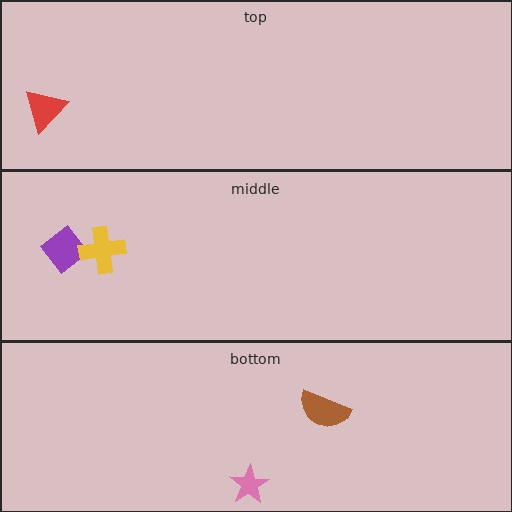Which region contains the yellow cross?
The middle region.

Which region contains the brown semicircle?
The bottom region.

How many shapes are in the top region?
1.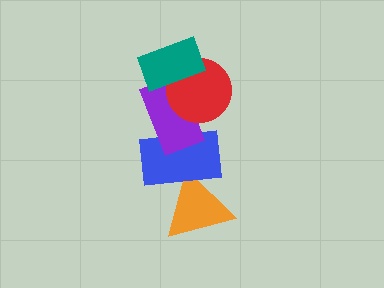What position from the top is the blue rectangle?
The blue rectangle is 4th from the top.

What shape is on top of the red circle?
The teal rectangle is on top of the red circle.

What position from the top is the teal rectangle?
The teal rectangle is 1st from the top.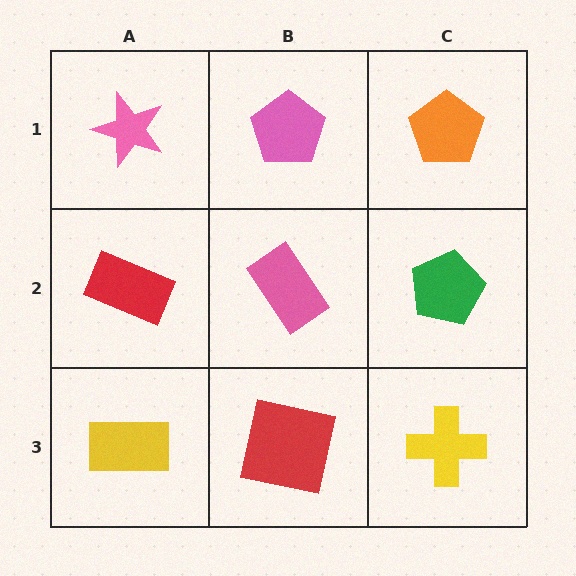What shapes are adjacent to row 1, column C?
A green pentagon (row 2, column C), a pink pentagon (row 1, column B).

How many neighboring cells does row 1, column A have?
2.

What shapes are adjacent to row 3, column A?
A red rectangle (row 2, column A), a red square (row 3, column B).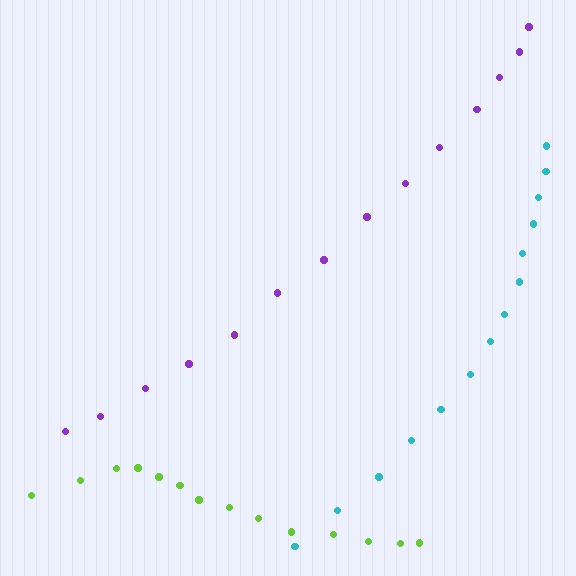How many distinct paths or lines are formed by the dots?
There are 3 distinct paths.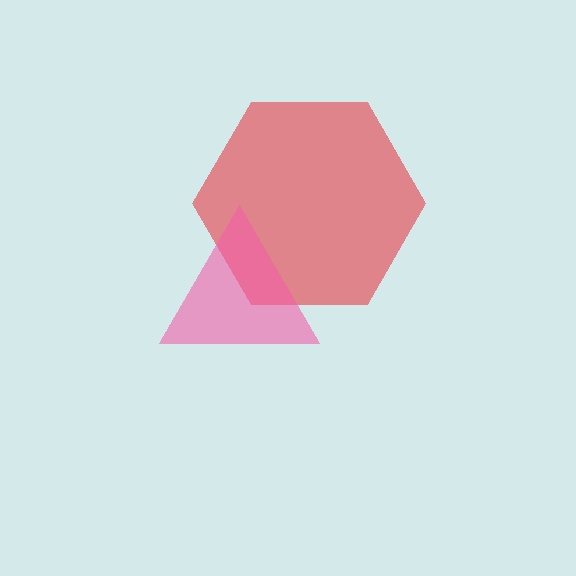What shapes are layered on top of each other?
The layered shapes are: a red hexagon, a pink triangle.